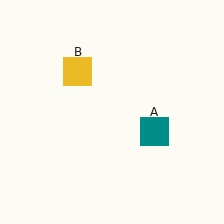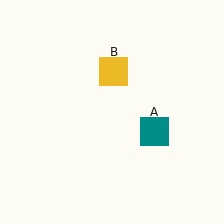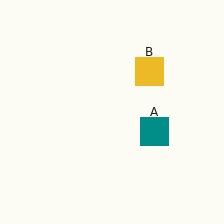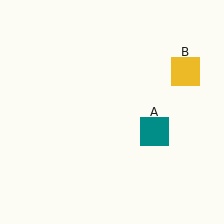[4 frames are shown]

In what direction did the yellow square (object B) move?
The yellow square (object B) moved right.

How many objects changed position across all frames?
1 object changed position: yellow square (object B).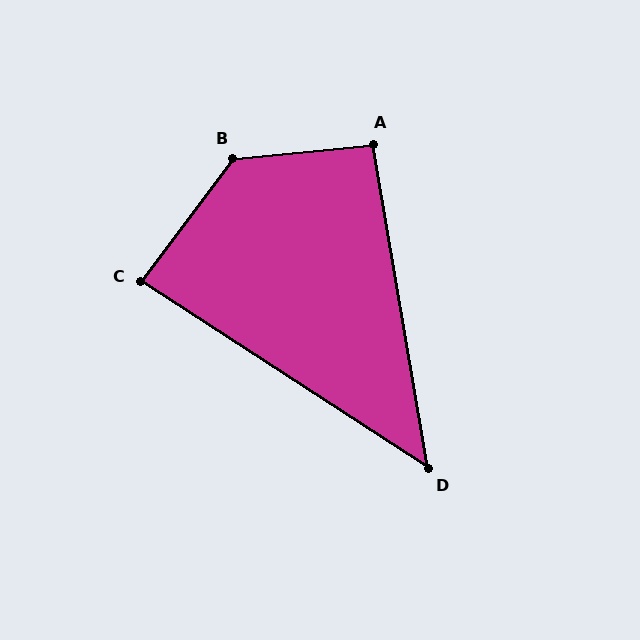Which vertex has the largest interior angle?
B, at approximately 133 degrees.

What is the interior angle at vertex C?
Approximately 86 degrees (approximately right).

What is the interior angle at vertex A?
Approximately 94 degrees (approximately right).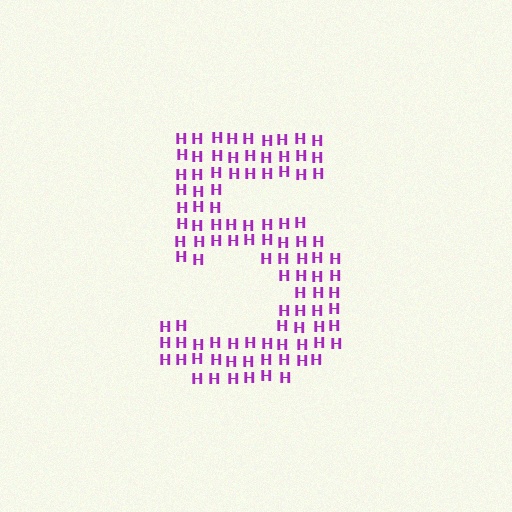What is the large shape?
The large shape is the digit 5.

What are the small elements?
The small elements are letter H's.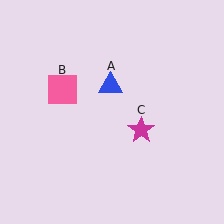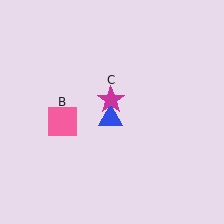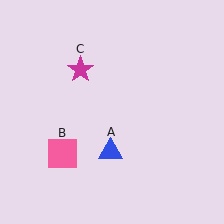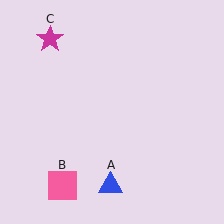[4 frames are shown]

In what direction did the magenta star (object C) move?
The magenta star (object C) moved up and to the left.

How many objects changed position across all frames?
3 objects changed position: blue triangle (object A), pink square (object B), magenta star (object C).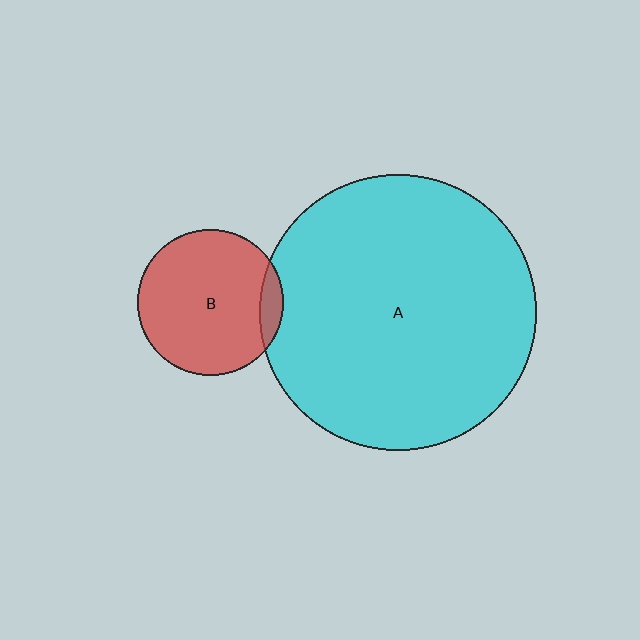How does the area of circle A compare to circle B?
Approximately 3.6 times.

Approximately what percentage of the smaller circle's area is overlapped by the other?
Approximately 10%.